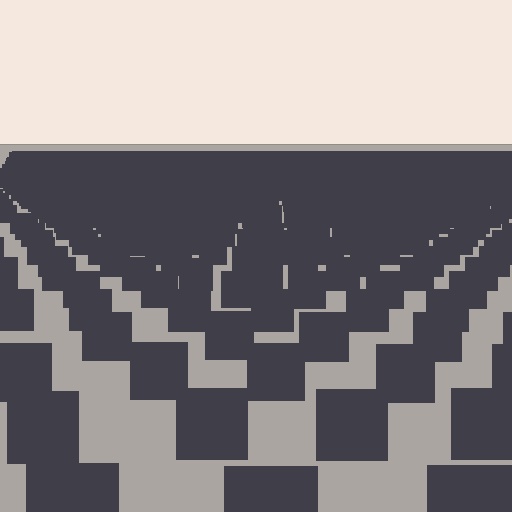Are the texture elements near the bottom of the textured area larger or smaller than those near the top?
Larger. Near the bottom, elements are closer to the viewer and appear at a bigger on-screen size.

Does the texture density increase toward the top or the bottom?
Density increases toward the top.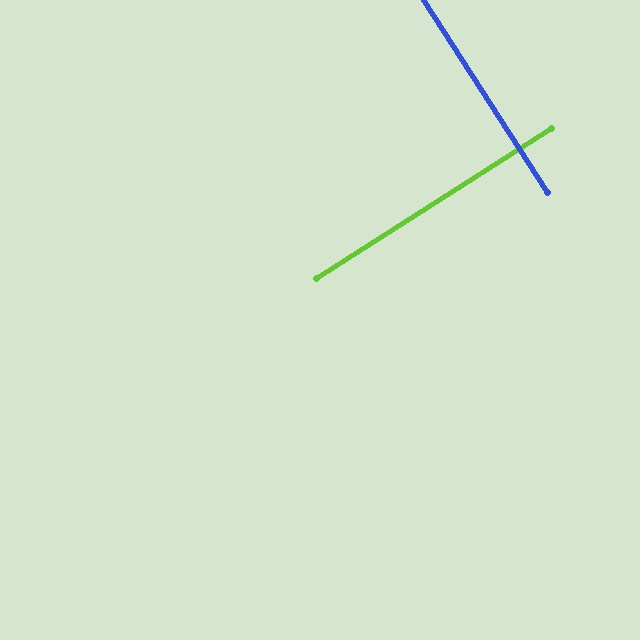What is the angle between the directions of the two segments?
Approximately 90 degrees.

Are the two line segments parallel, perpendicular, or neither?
Perpendicular — they meet at approximately 90°.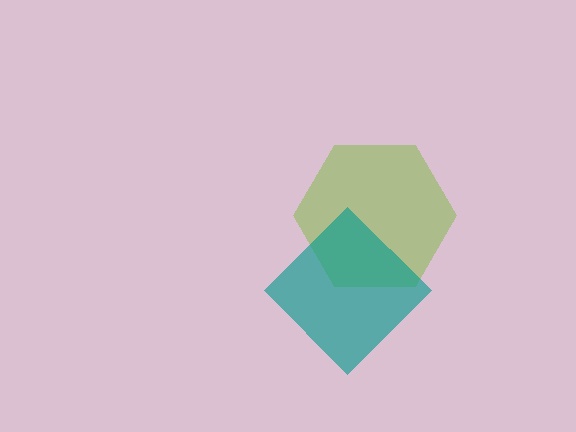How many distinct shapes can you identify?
There are 2 distinct shapes: a lime hexagon, a teal diamond.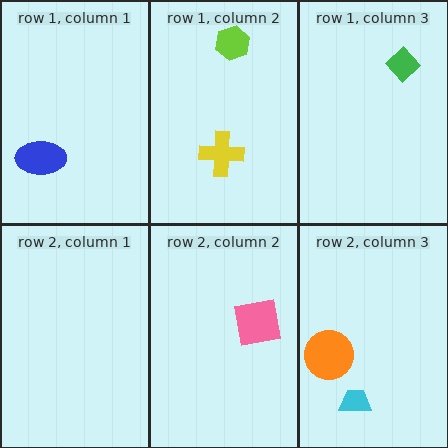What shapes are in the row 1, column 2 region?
The yellow cross, the lime hexagon.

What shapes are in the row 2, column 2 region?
The pink square.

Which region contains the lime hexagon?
The row 1, column 2 region.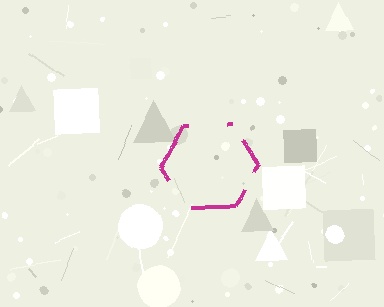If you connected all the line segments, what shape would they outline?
They would outline a hexagon.